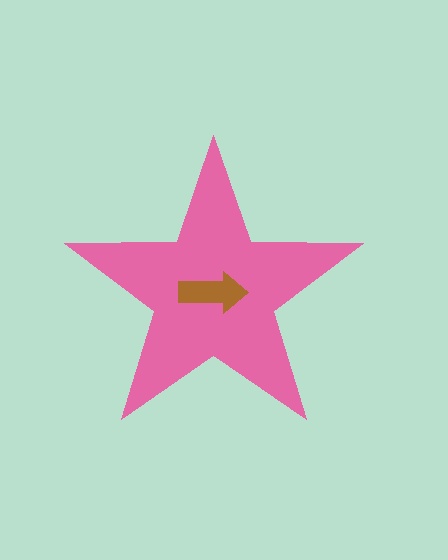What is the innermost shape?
The brown arrow.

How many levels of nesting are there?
2.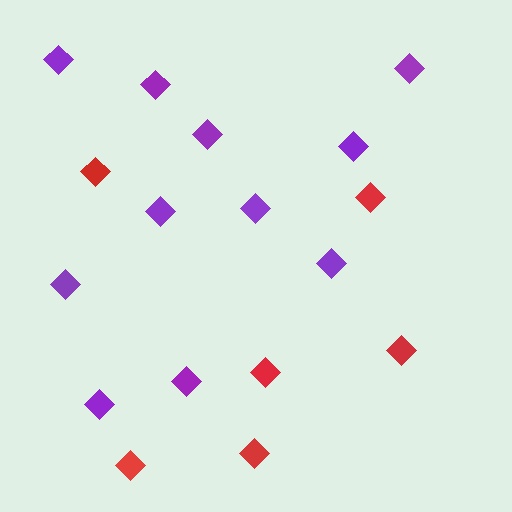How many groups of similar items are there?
There are 2 groups: one group of red diamonds (6) and one group of purple diamonds (11).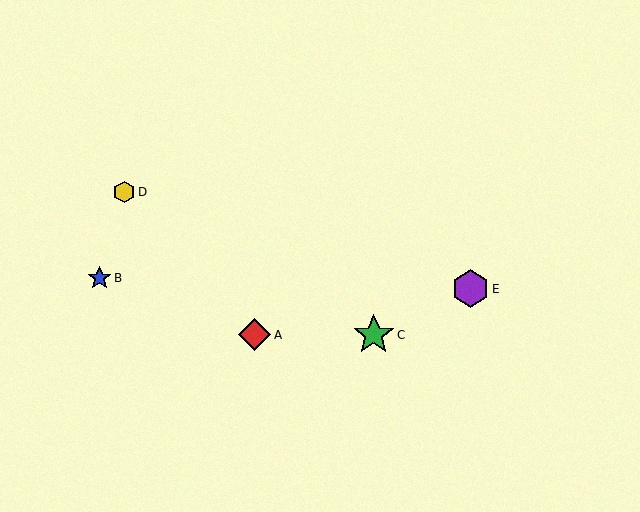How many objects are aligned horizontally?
2 objects (A, C) are aligned horizontally.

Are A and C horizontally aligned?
Yes, both are at y≈335.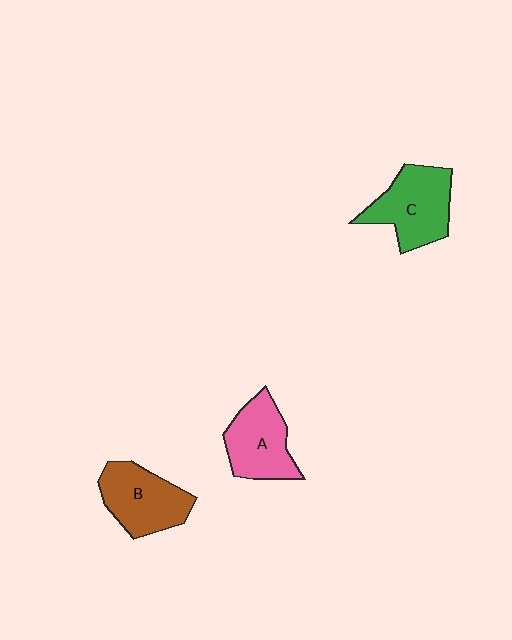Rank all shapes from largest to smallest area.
From largest to smallest: C (green), B (brown), A (pink).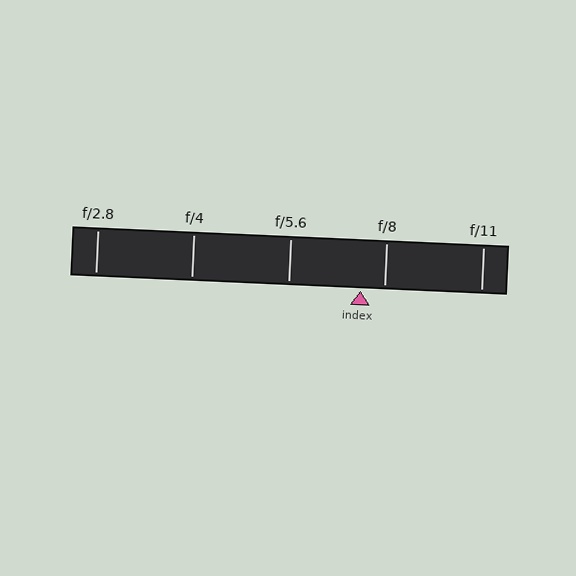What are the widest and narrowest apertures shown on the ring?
The widest aperture shown is f/2.8 and the narrowest is f/11.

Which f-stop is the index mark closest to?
The index mark is closest to f/8.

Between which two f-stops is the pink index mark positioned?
The index mark is between f/5.6 and f/8.